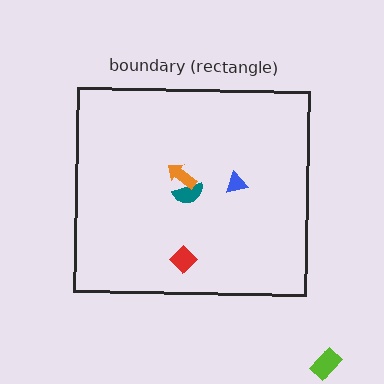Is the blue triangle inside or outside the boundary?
Inside.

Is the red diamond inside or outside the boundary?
Inside.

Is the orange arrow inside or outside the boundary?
Inside.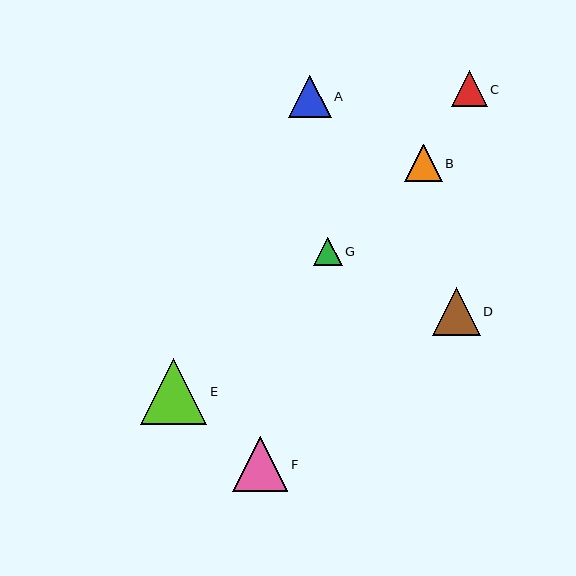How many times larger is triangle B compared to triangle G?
Triangle B is approximately 1.3 times the size of triangle G.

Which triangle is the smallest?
Triangle G is the smallest with a size of approximately 28 pixels.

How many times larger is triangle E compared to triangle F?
Triangle E is approximately 1.2 times the size of triangle F.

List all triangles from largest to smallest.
From largest to smallest: E, F, D, A, B, C, G.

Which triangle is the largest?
Triangle E is the largest with a size of approximately 66 pixels.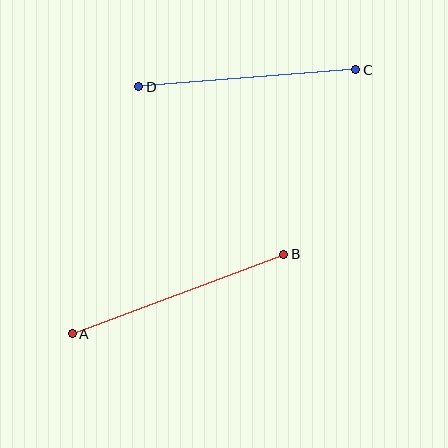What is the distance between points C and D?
The distance is approximately 218 pixels.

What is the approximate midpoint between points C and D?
The midpoint is at approximately (247, 78) pixels.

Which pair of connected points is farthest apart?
Points A and B are farthest apart.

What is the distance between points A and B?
The distance is approximately 226 pixels.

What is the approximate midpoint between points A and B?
The midpoint is at approximately (178, 294) pixels.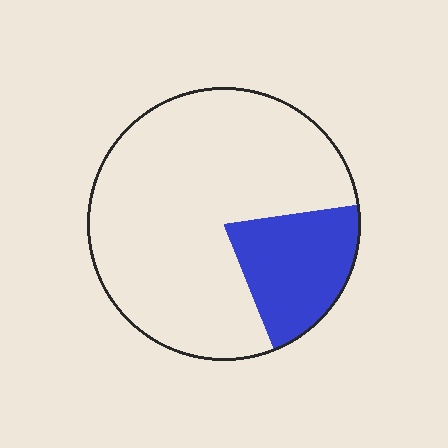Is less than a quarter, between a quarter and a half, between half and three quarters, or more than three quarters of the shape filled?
Less than a quarter.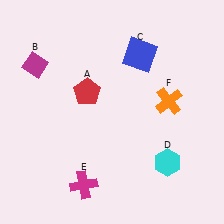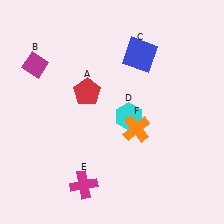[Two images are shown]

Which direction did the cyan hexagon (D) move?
The cyan hexagon (D) moved up.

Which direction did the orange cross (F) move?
The orange cross (F) moved left.